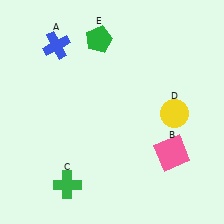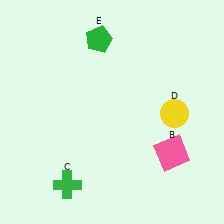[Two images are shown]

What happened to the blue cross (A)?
The blue cross (A) was removed in Image 2. It was in the top-left area of Image 1.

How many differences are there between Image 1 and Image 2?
There is 1 difference between the two images.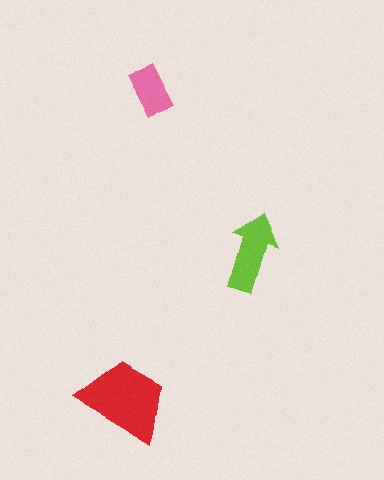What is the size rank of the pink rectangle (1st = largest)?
3rd.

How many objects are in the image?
There are 3 objects in the image.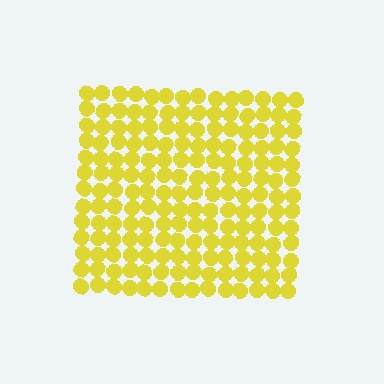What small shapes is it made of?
It is made of small circles.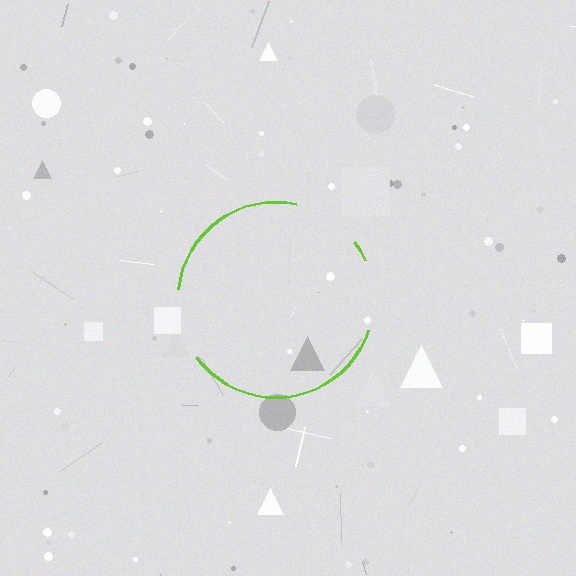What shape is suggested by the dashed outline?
The dashed outline suggests a circle.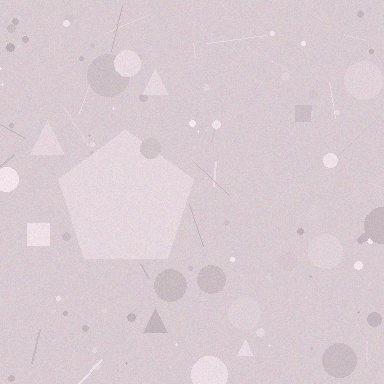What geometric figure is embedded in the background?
A pentagon is embedded in the background.